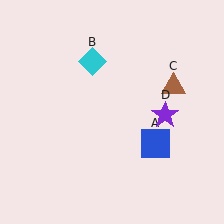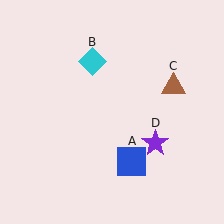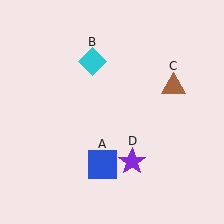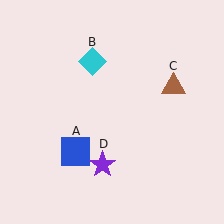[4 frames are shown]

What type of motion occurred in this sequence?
The blue square (object A), purple star (object D) rotated clockwise around the center of the scene.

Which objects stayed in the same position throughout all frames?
Cyan diamond (object B) and brown triangle (object C) remained stationary.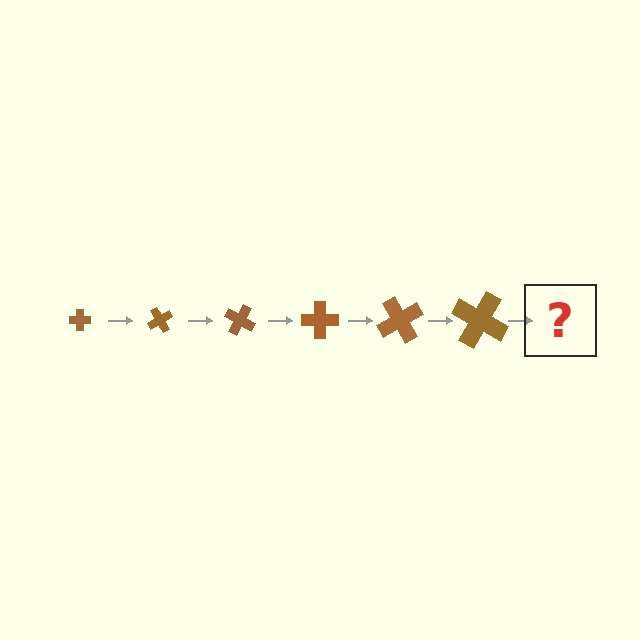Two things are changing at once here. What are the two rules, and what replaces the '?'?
The two rules are that the cross grows larger each step and it rotates 60 degrees each step. The '?' should be a cross, larger than the previous one and rotated 360 degrees from the start.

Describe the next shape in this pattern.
It should be a cross, larger than the previous one and rotated 360 degrees from the start.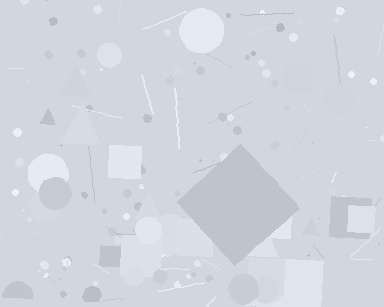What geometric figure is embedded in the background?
A diamond is embedded in the background.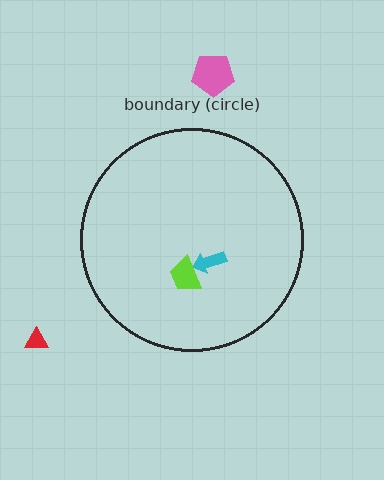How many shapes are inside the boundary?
2 inside, 2 outside.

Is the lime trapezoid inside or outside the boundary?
Inside.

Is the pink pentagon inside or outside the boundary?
Outside.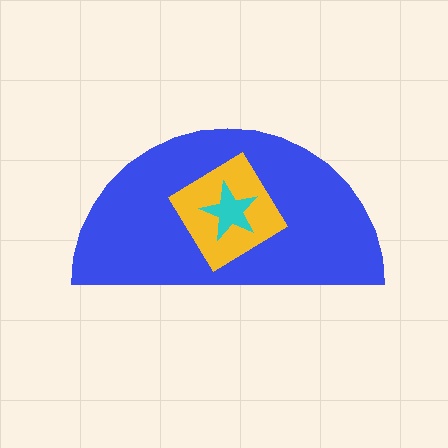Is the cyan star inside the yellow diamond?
Yes.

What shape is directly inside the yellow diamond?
The cyan star.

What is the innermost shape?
The cyan star.